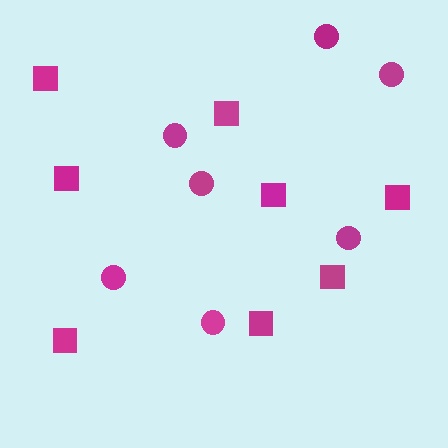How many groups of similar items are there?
There are 2 groups: one group of squares (8) and one group of circles (7).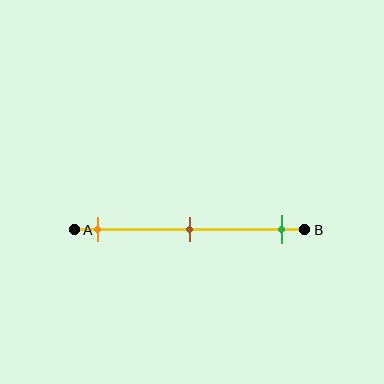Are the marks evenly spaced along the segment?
Yes, the marks are approximately evenly spaced.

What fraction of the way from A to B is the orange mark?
The orange mark is approximately 10% (0.1) of the way from A to B.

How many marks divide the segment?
There are 3 marks dividing the segment.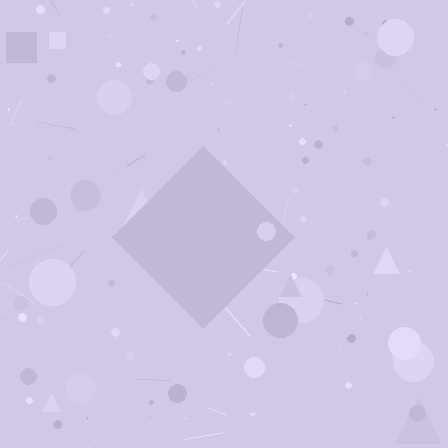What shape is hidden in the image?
A diamond is hidden in the image.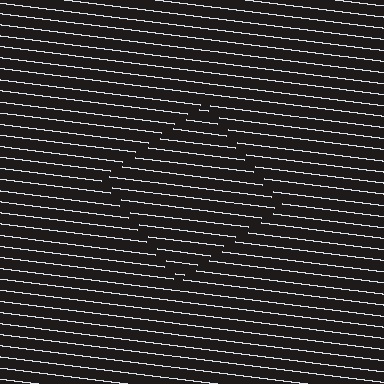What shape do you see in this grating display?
An illusory square. The interior of the shape contains the same grating, shifted by half a period — the contour is defined by the phase discontinuity where line-ends from the inner and outer gratings abut.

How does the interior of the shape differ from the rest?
The interior of the shape contains the same grating, shifted by half a period — the contour is defined by the phase discontinuity where line-ends from the inner and outer gratings abut.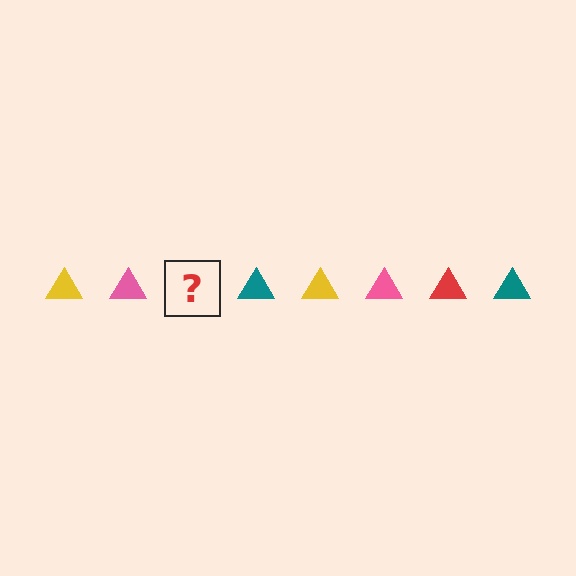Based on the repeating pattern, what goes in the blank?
The blank should be a red triangle.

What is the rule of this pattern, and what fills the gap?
The rule is that the pattern cycles through yellow, pink, red, teal triangles. The gap should be filled with a red triangle.